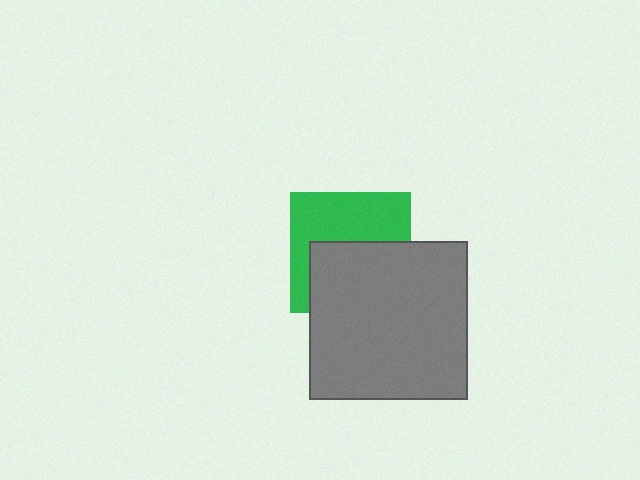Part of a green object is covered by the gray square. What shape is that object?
It is a square.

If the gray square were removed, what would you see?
You would see the complete green square.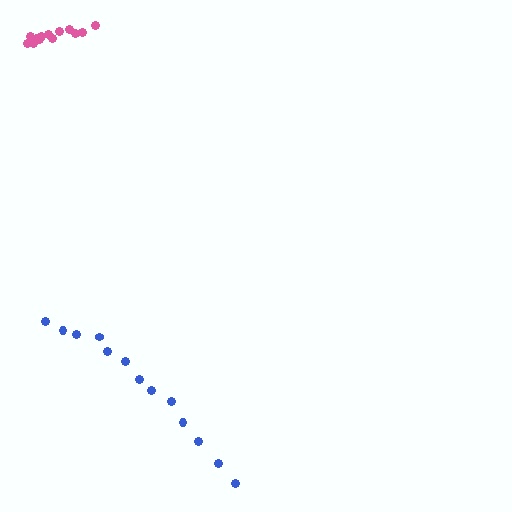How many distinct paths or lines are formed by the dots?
There are 2 distinct paths.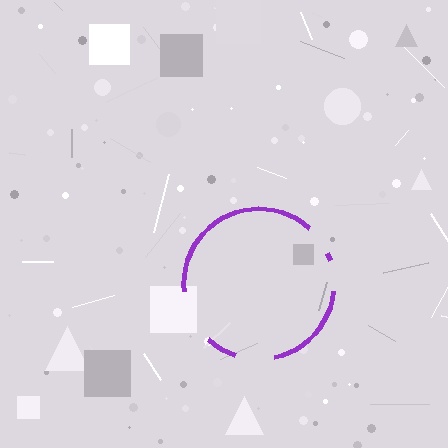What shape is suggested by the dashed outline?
The dashed outline suggests a circle.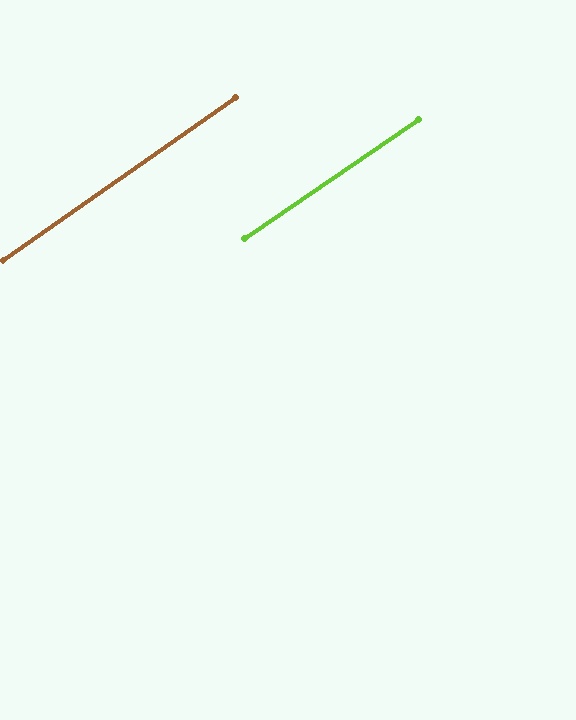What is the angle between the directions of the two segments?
Approximately 1 degree.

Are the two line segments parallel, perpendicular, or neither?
Parallel — their directions differ by only 0.7°.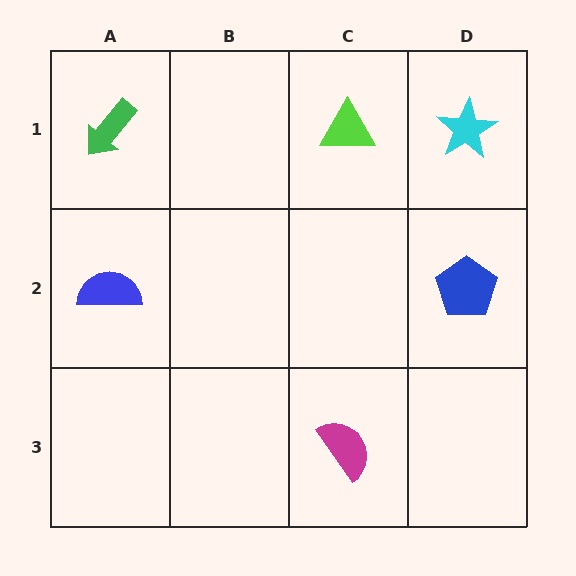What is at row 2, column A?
A blue semicircle.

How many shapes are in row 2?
2 shapes.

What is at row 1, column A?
A green arrow.